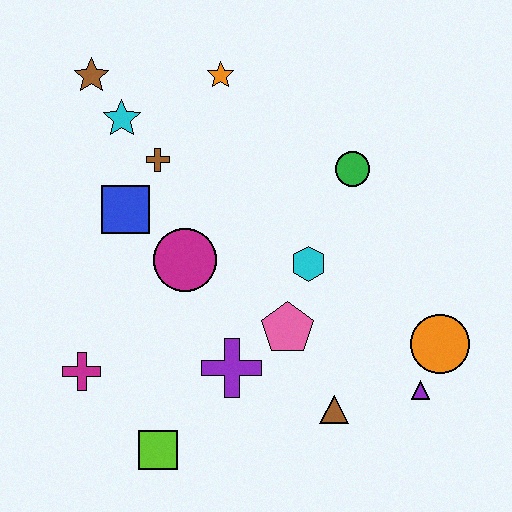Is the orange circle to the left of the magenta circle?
No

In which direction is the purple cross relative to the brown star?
The purple cross is below the brown star.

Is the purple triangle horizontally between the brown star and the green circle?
No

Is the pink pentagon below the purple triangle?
No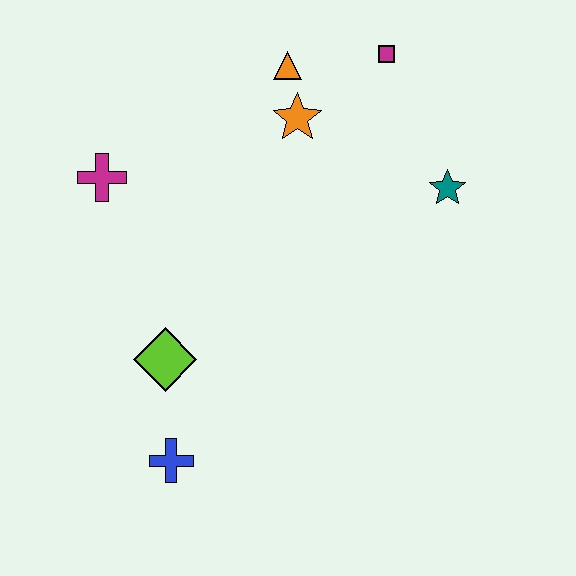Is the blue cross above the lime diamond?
No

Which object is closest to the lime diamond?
The blue cross is closest to the lime diamond.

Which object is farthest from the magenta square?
The blue cross is farthest from the magenta square.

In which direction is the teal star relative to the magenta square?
The teal star is below the magenta square.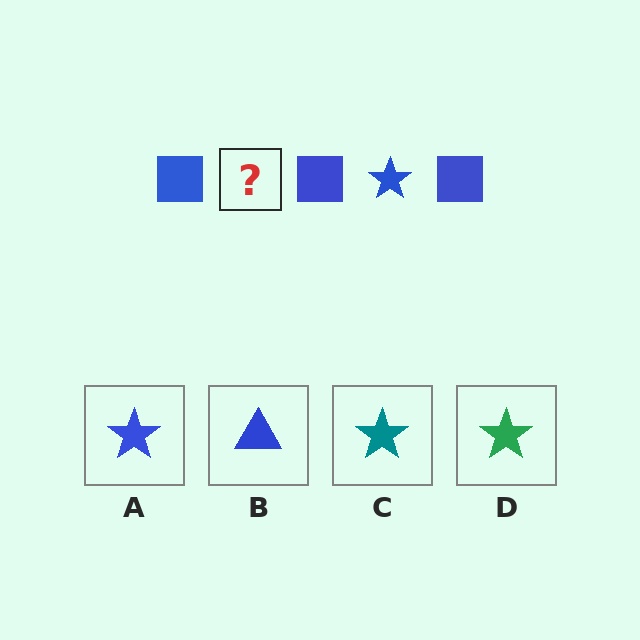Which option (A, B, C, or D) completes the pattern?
A.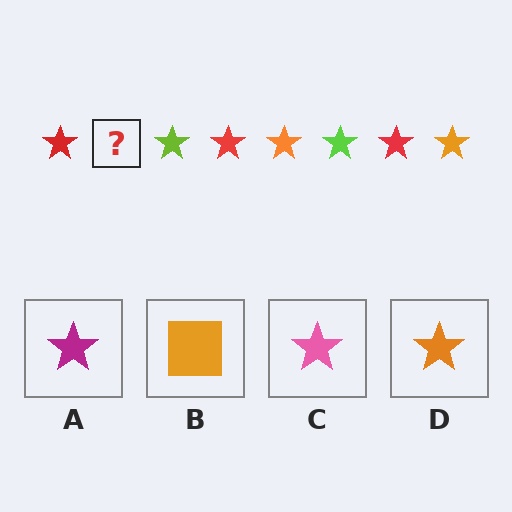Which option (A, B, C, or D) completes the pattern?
D.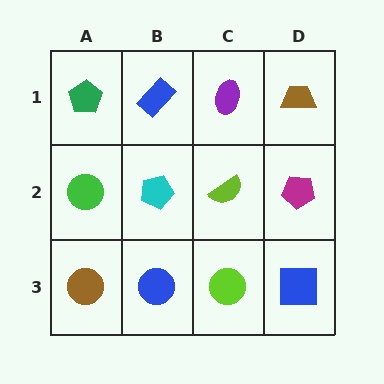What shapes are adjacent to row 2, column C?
A purple ellipse (row 1, column C), a lime circle (row 3, column C), a cyan pentagon (row 2, column B), a magenta pentagon (row 2, column D).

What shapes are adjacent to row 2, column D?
A brown trapezoid (row 1, column D), a blue square (row 3, column D), a lime semicircle (row 2, column C).